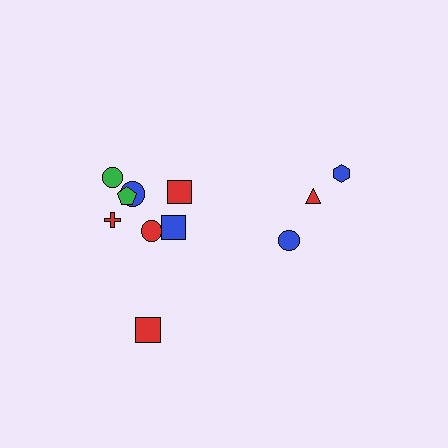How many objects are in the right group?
There are 3 objects.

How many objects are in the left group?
There are 8 objects.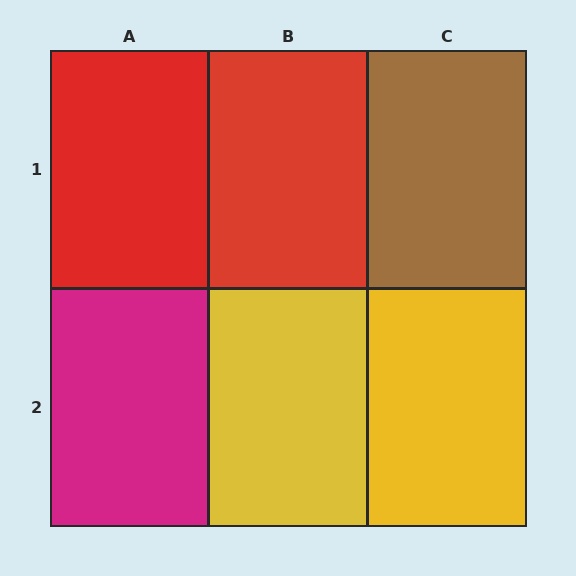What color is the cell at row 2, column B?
Yellow.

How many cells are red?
2 cells are red.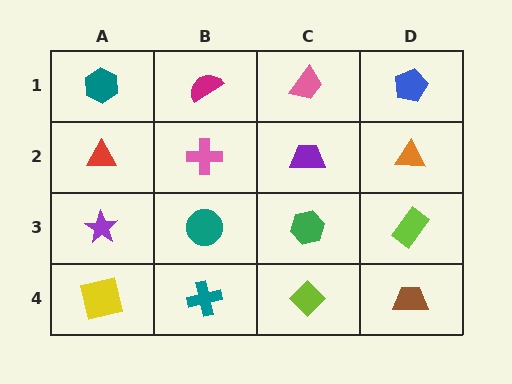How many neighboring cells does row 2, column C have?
4.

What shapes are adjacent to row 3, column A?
A red triangle (row 2, column A), a yellow square (row 4, column A), a teal circle (row 3, column B).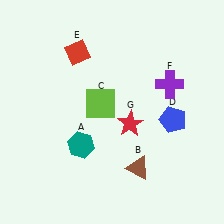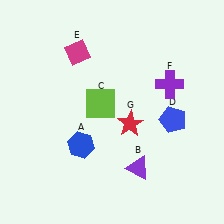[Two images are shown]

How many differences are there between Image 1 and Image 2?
There are 3 differences between the two images.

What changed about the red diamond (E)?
In Image 1, E is red. In Image 2, it changed to magenta.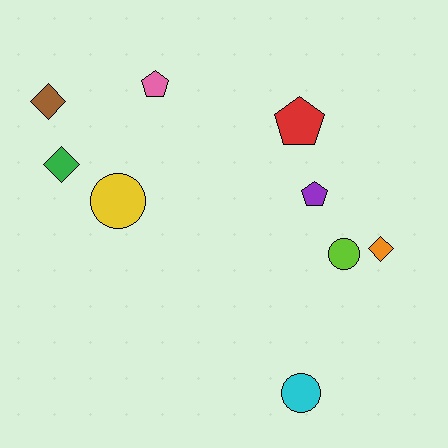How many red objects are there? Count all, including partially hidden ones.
There is 1 red object.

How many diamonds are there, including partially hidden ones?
There are 3 diamonds.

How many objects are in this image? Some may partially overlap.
There are 9 objects.